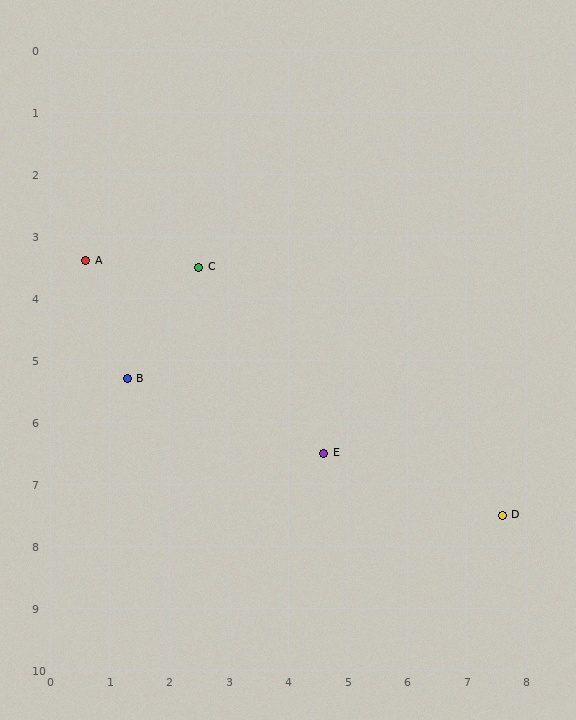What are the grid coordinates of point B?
Point B is at approximately (1.3, 5.3).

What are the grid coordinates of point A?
Point A is at approximately (0.6, 3.4).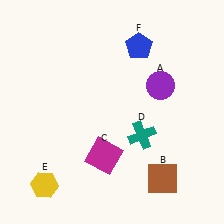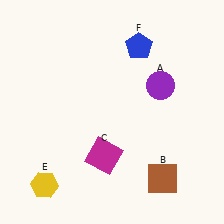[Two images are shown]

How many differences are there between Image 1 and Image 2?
There is 1 difference between the two images.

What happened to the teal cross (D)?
The teal cross (D) was removed in Image 2. It was in the bottom-right area of Image 1.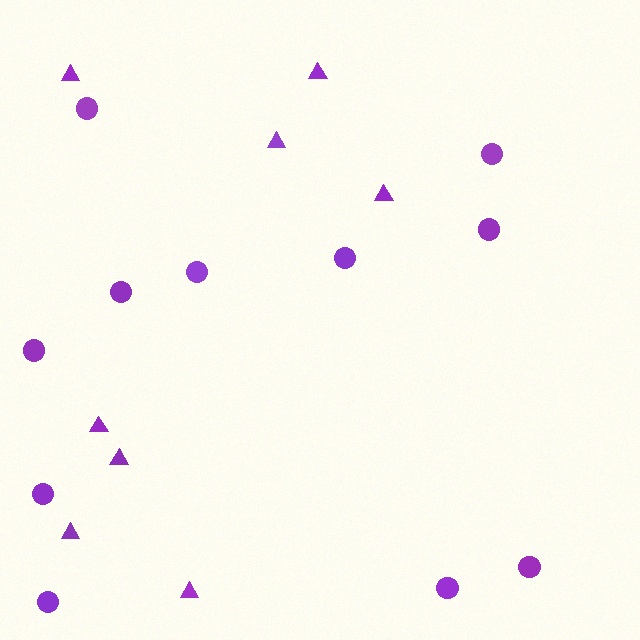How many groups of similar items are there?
There are 2 groups: one group of circles (11) and one group of triangles (8).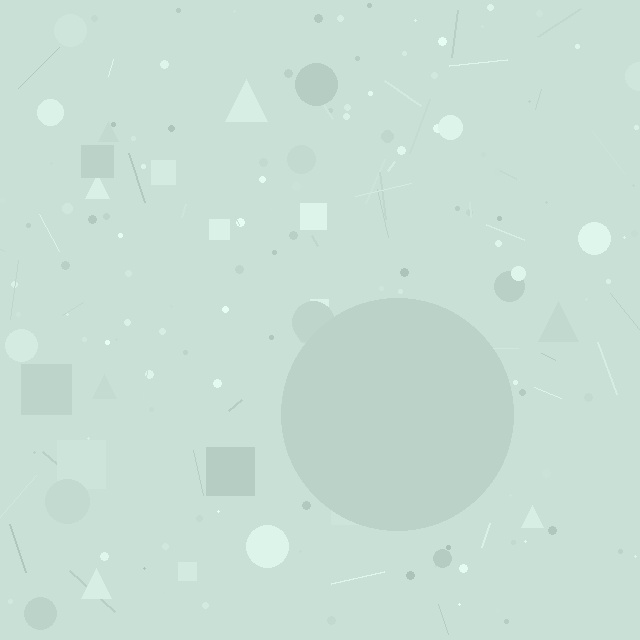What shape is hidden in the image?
A circle is hidden in the image.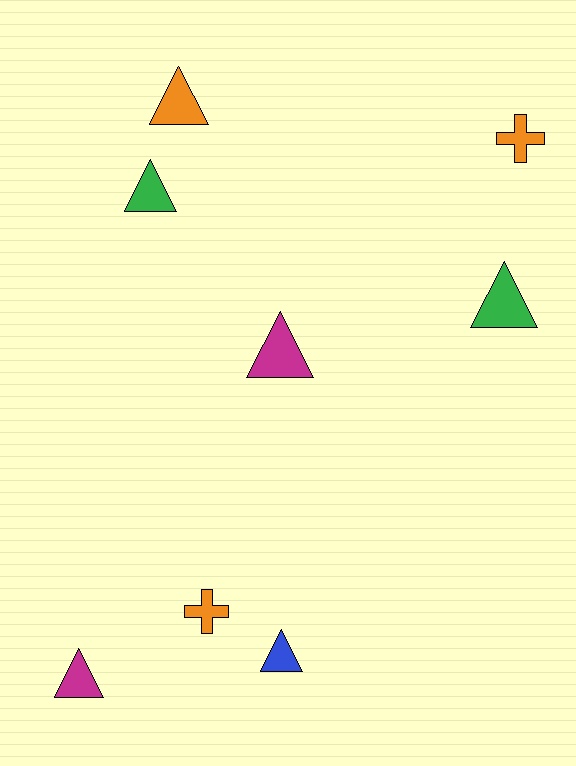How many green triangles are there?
There are 2 green triangles.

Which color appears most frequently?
Orange, with 3 objects.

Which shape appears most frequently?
Triangle, with 6 objects.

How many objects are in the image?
There are 8 objects.